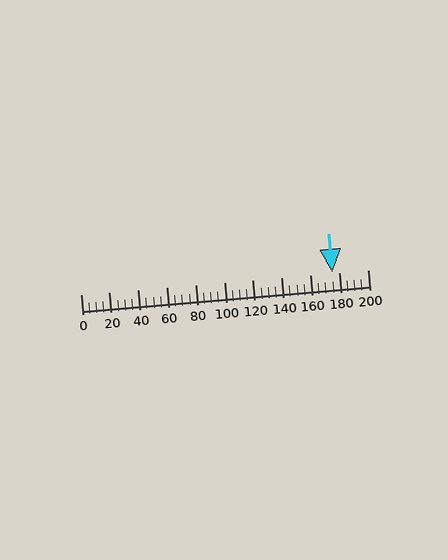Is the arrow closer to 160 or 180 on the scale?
The arrow is closer to 180.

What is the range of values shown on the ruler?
The ruler shows values from 0 to 200.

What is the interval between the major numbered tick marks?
The major tick marks are spaced 20 units apart.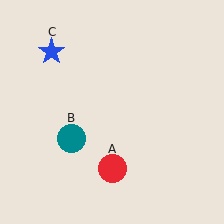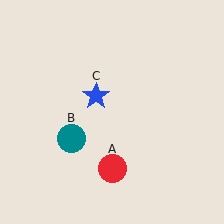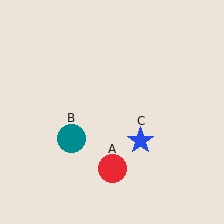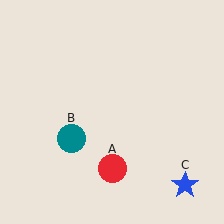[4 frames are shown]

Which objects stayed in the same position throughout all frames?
Red circle (object A) and teal circle (object B) remained stationary.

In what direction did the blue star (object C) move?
The blue star (object C) moved down and to the right.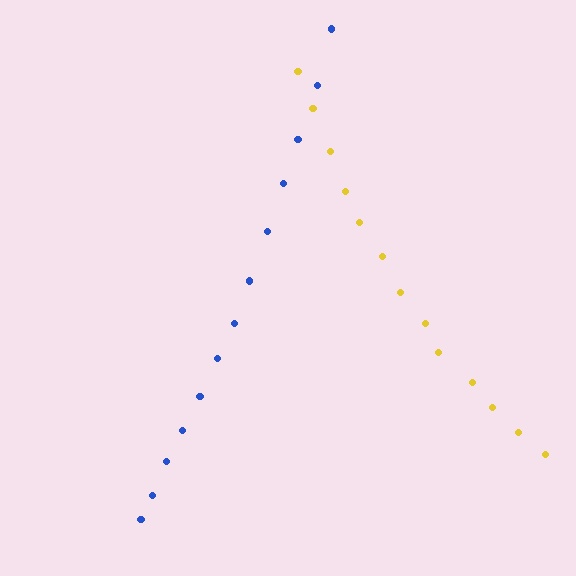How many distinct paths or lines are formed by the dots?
There are 2 distinct paths.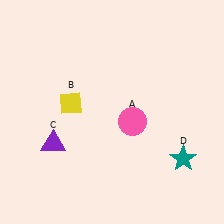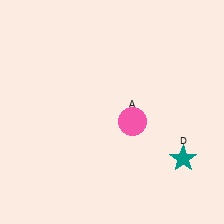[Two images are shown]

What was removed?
The purple triangle (C), the yellow diamond (B) were removed in Image 2.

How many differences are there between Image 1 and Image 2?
There are 2 differences between the two images.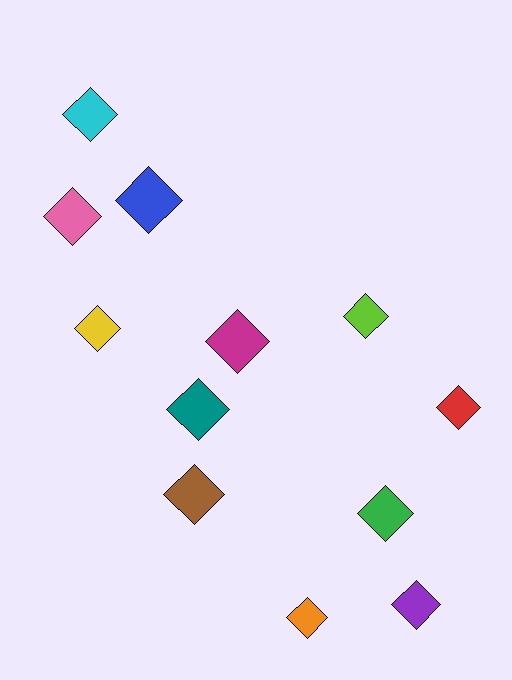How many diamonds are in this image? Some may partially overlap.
There are 12 diamonds.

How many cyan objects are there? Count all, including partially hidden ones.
There is 1 cyan object.